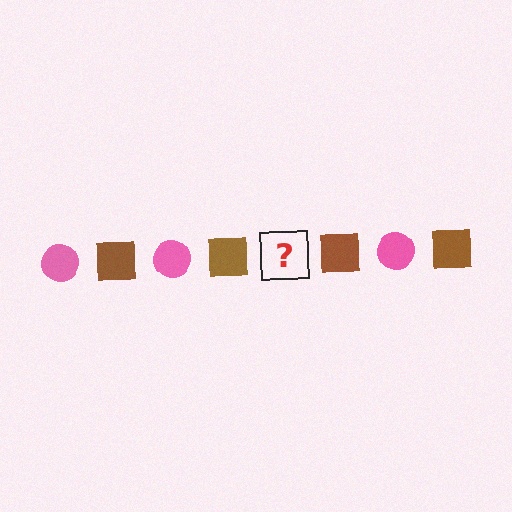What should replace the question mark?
The question mark should be replaced with a pink circle.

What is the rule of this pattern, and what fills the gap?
The rule is that the pattern alternates between pink circle and brown square. The gap should be filled with a pink circle.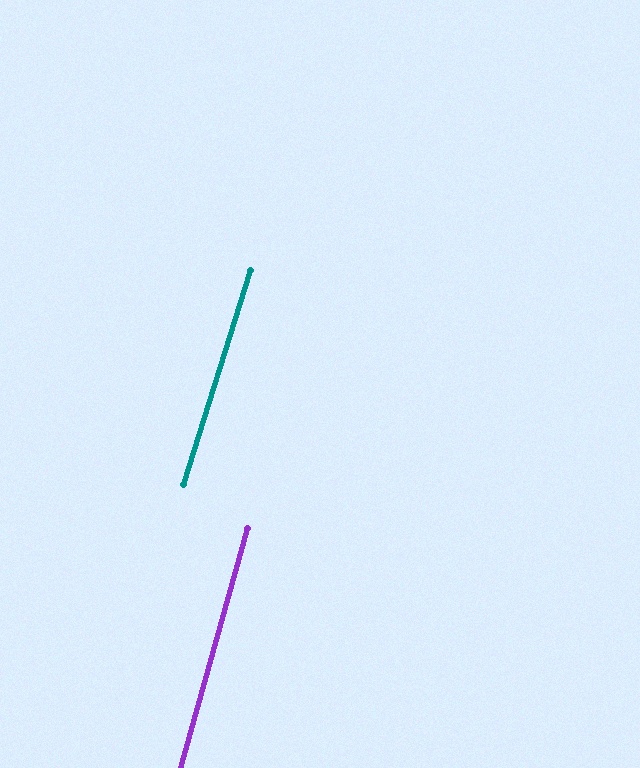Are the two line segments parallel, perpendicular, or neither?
Parallel — their directions differ by only 1.8°.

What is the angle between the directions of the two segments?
Approximately 2 degrees.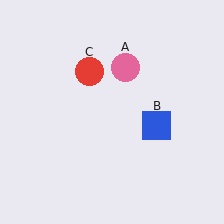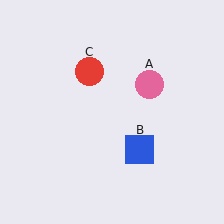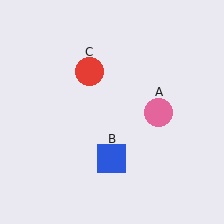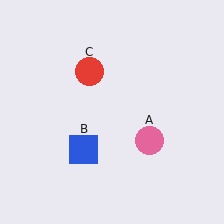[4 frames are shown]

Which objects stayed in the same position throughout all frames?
Red circle (object C) remained stationary.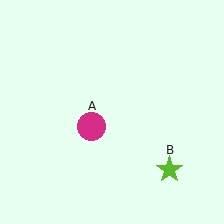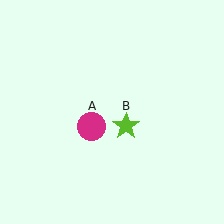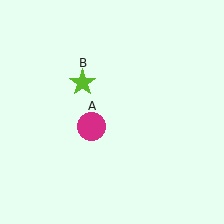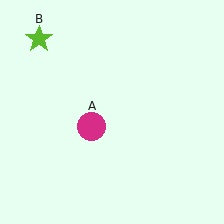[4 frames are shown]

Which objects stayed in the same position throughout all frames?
Magenta circle (object A) remained stationary.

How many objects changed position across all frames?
1 object changed position: lime star (object B).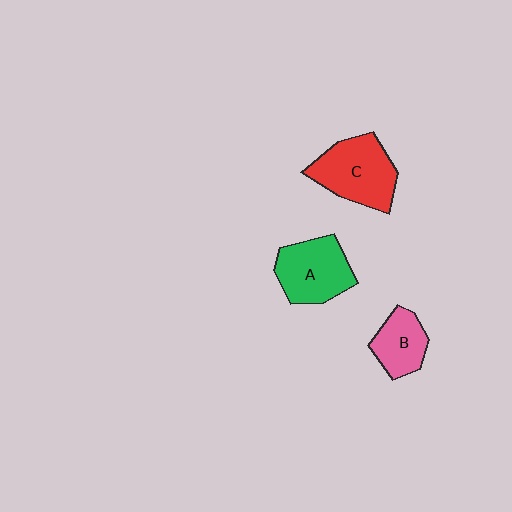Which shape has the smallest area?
Shape B (pink).